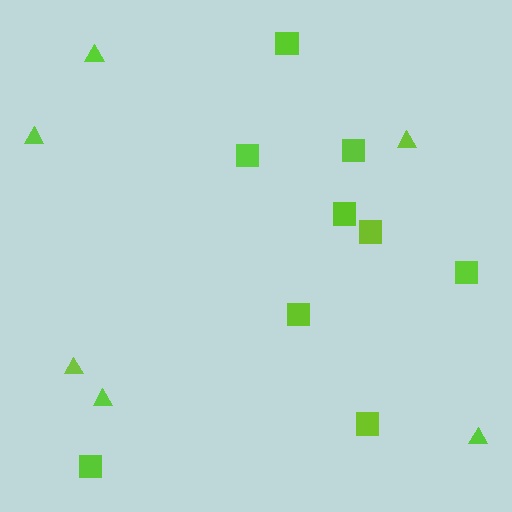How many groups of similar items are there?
There are 2 groups: one group of triangles (6) and one group of squares (9).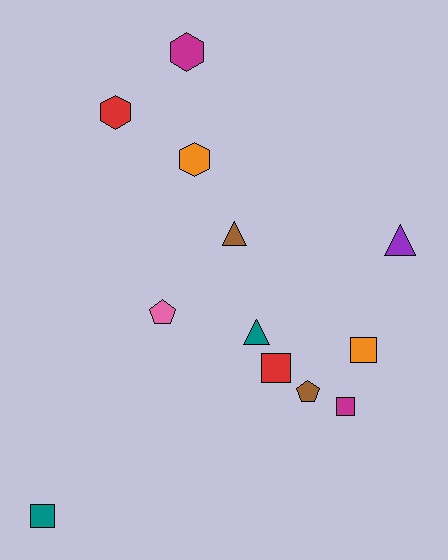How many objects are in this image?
There are 12 objects.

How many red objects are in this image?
There are 2 red objects.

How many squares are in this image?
There are 4 squares.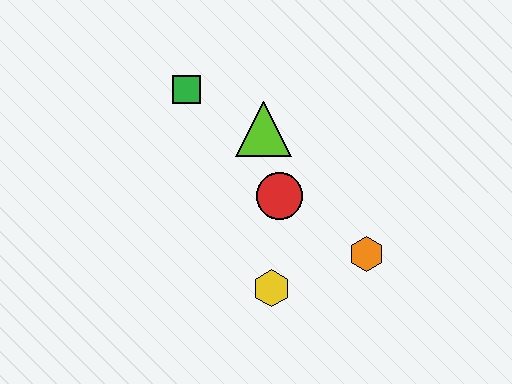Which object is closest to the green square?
The lime triangle is closest to the green square.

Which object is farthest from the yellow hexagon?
The green square is farthest from the yellow hexagon.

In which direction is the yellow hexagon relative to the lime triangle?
The yellow hexagon is below the lime triangle.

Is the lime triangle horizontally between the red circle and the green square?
Yes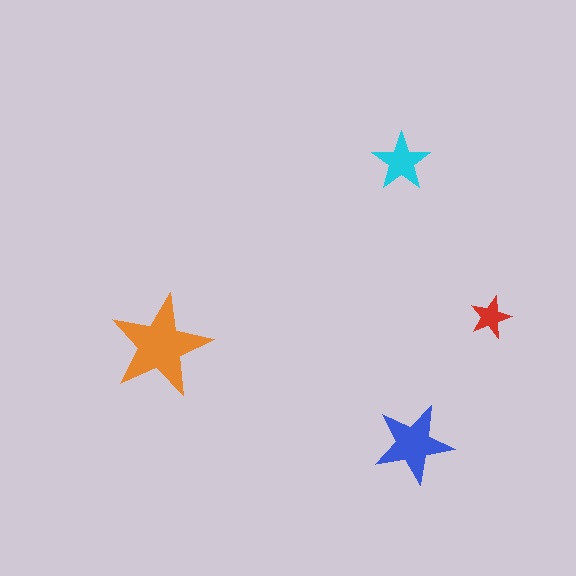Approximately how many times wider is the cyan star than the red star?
About 1.5 times wider.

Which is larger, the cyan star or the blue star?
The blue one.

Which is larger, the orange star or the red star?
The orange one.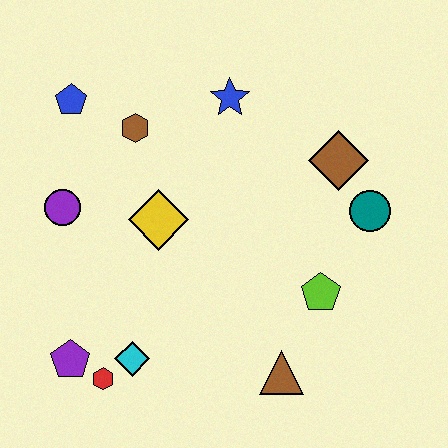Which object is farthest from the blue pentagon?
The brown triangle is farthest from the blue pentagon.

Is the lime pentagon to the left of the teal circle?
Yes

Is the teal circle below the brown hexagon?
Yes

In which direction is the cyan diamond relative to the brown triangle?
The cyan diamond is to the left of the brown triangle.